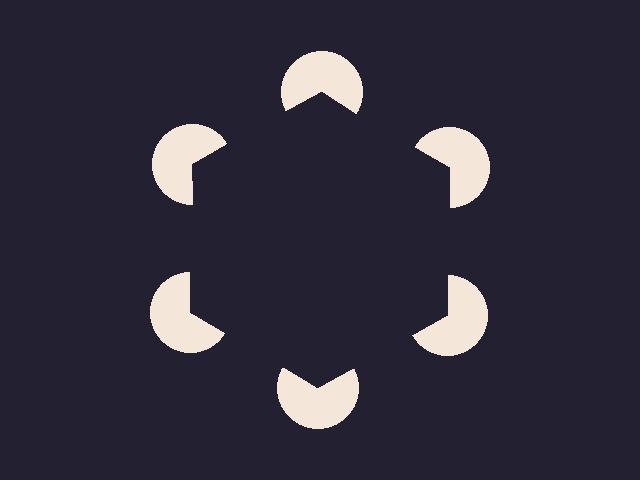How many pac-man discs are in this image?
There are 6 — one at each vertex of the illusory hexagon.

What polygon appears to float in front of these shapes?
An illusory hexagon — its edges are inferred from the aligned wedge cuts in the pac-man discs, not physically drawn.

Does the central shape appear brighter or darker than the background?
It typically appears slightly darker than the background, even though no actual brightness change is drawn.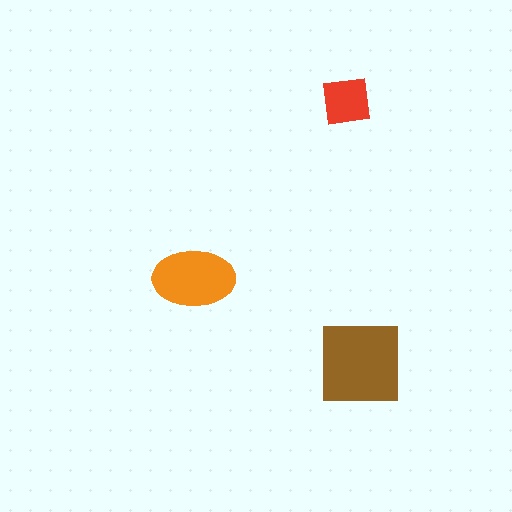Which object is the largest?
The brown square.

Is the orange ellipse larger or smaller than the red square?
Larger.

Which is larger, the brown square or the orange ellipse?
The brown square.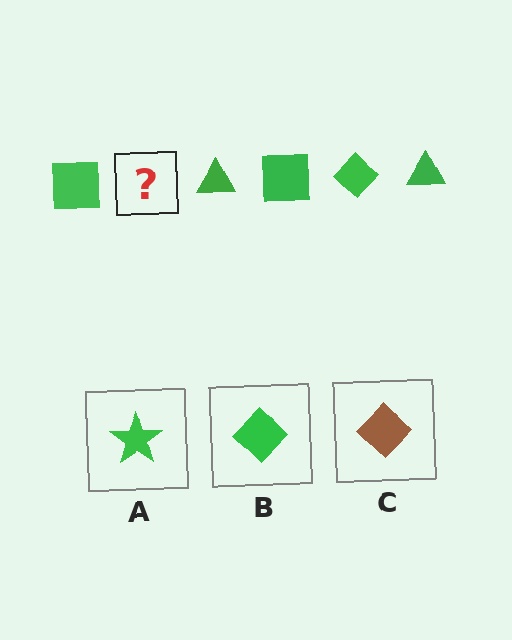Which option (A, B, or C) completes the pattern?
B.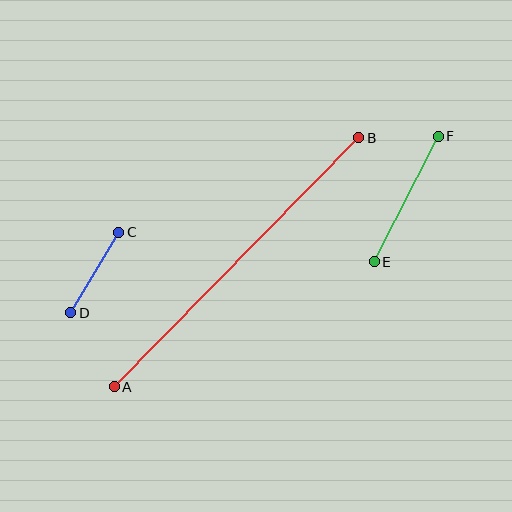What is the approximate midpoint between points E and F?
The midpoint is at approximately (406, 199) pixels.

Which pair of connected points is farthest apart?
Points A and B are farthest apart.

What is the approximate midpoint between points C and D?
The midpoint is at approximately (95, 272) pixels.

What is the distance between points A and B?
The distance is approximately 349 pixels.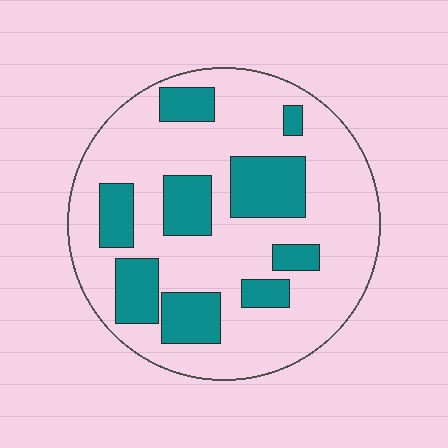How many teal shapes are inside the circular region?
9.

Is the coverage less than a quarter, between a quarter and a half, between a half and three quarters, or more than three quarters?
Between a quarter and a half.